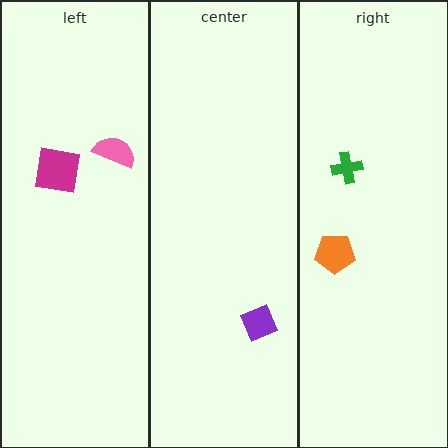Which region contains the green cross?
The right region.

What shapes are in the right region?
The green cross, the orange pentagon.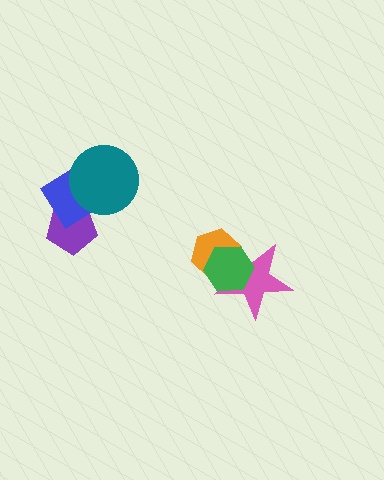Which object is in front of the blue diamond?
The teal circle is in front of the blue diamond.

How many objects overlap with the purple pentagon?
1 object overlaps with the purple pentagon.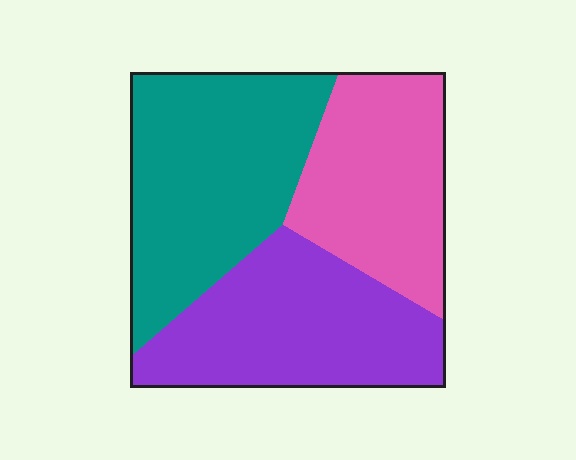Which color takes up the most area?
Teal, at roughly 40%.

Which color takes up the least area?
Pink, at roughly 30%.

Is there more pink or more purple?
Purple.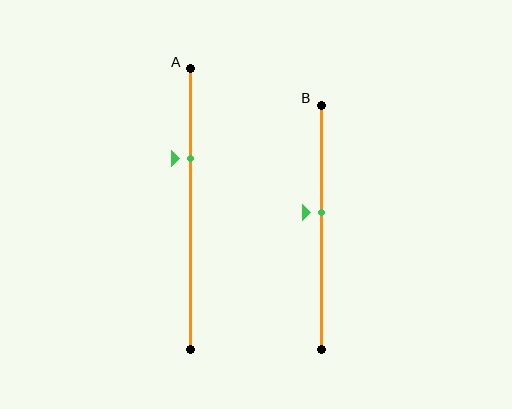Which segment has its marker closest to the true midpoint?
Segment B has its marker closest to the true midpoint.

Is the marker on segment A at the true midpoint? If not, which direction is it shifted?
No, the marker on segment A is shifted upward by about 18% of the segment length.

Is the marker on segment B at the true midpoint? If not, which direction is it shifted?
No, the marker on segment B is shifted upward by about 6% of the segment length.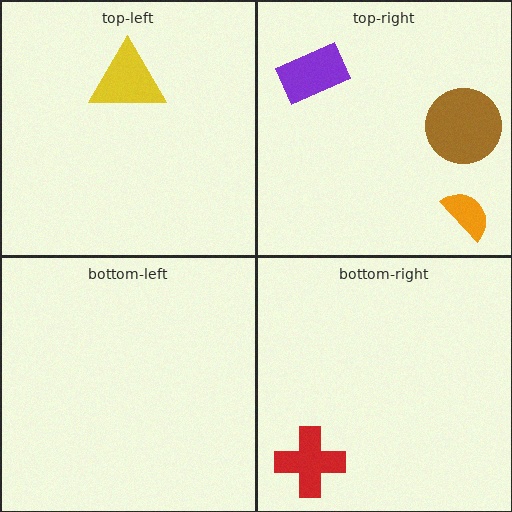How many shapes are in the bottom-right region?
1.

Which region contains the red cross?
The bottom-right region.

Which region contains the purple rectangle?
The top-right region.